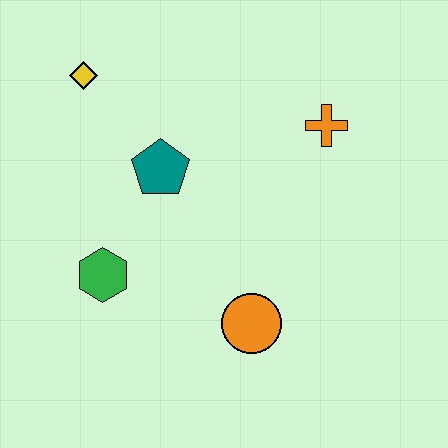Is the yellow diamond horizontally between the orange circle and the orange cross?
No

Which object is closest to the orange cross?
The teal pentagon is closest to the orange cross.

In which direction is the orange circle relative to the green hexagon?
The orange circle is to the right of the green hexagon.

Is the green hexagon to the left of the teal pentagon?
Yes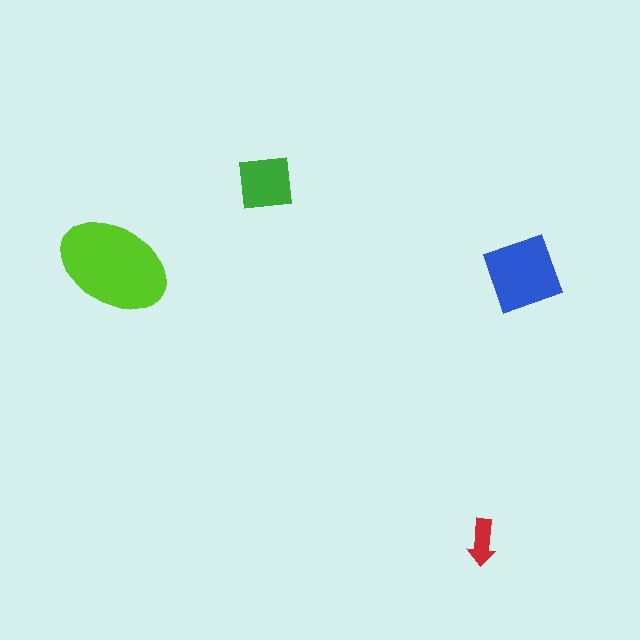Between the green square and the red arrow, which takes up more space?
The green square.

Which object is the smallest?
The red arrow.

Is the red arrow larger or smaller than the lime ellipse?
Smaller.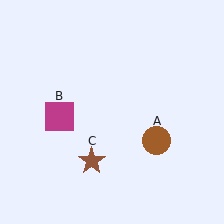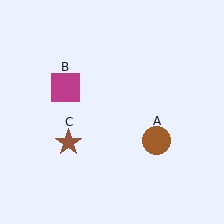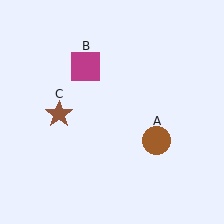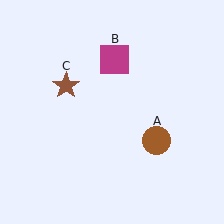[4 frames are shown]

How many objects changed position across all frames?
2 objects changed position: magenta square (object B), brown star (object C).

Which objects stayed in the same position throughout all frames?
Brown circle (object A) remained stationary.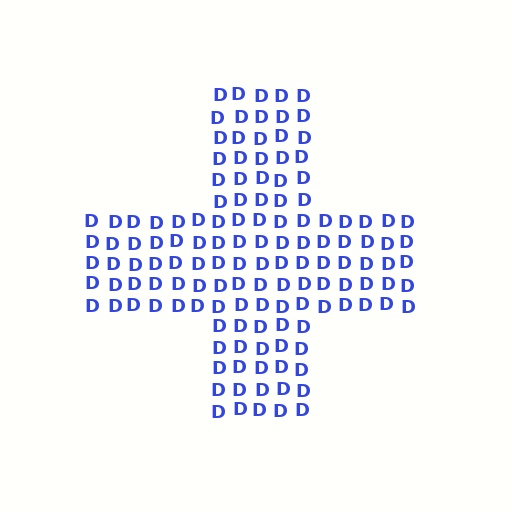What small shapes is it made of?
It is made of small letter D's.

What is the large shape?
The large shape is a cross.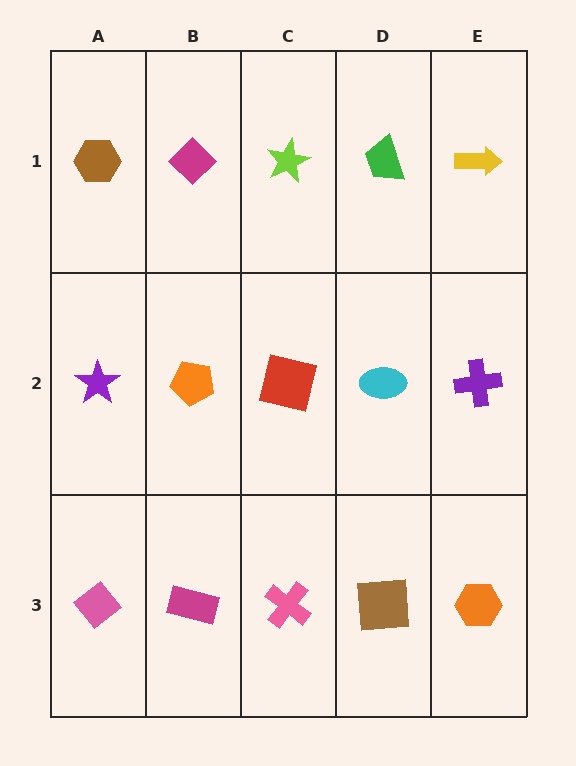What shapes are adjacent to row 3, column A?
A purple star (row 2, column A), a magenta rectangle (row 3, column B).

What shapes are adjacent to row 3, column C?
A red square (row 2, column C), a magenta rectangle (row 3, column B), a brown square (row 3, column D).